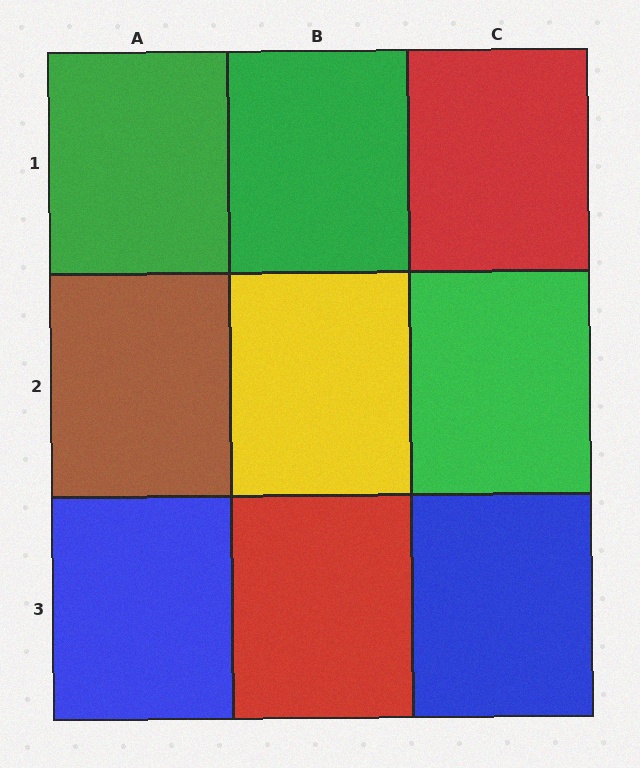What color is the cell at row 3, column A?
Blue.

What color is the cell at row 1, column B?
Green.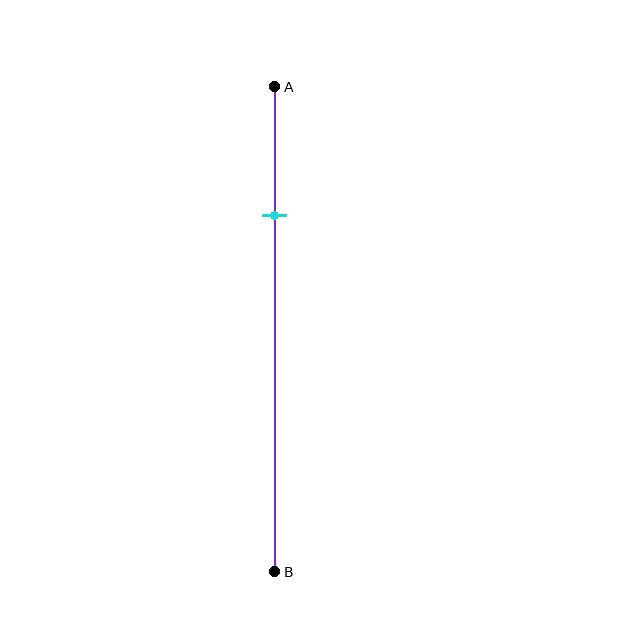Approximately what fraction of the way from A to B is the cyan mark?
The cyan mark is approximately 25% of the way from A to B.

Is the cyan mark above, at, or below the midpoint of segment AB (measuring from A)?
The cyan mark is above the midpoint of segment AB.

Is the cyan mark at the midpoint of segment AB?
No, the mark is at about 25% from A, not at the 50% midpoint.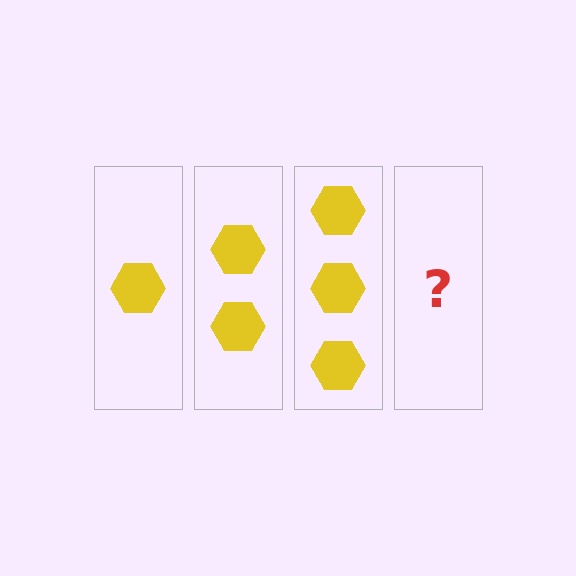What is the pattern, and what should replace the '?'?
The pattern is that each step adds one more hexagon. The '?' should be 4 hexagons.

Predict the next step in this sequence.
The next step is 4 hexagons.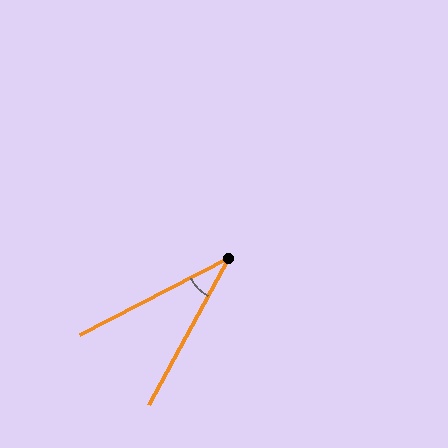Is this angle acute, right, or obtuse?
It is acute.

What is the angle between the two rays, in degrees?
Approximately 34 degrees.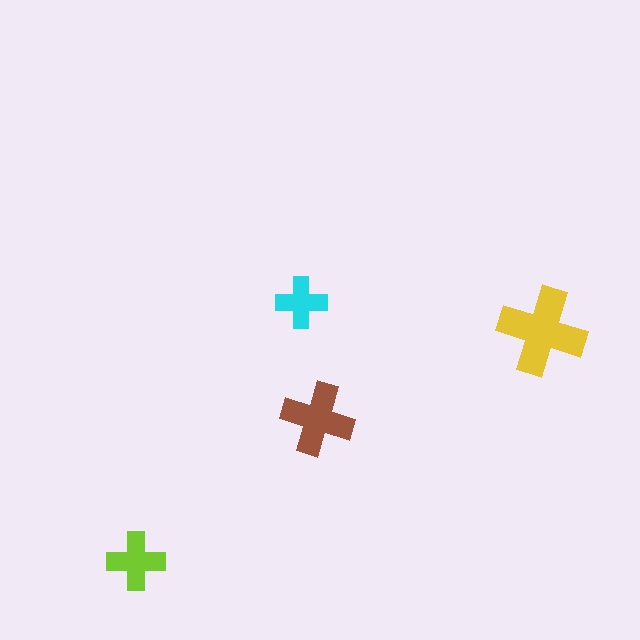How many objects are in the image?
There are 4 objects in the image.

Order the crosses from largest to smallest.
the yellow one, the brown one, the lime one, the cyan one.